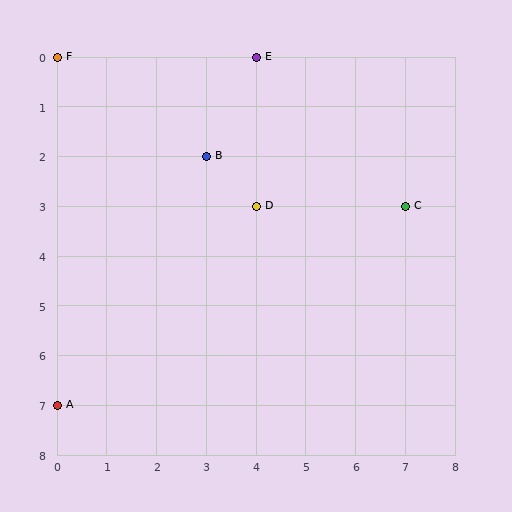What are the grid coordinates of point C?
Point C is at grid coordinates (7, 3).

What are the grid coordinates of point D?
Point D is at grid coordinates (4, 3).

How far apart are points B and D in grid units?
Points B and D are 1 column and 1 row apart (about 1.4 grid units diagonally).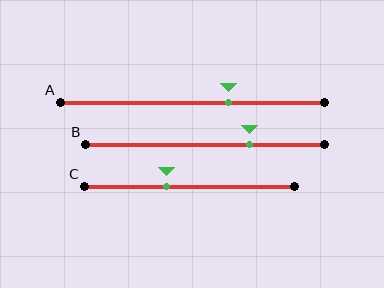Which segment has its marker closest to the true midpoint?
Segment C has its marker closest to the true midpoint.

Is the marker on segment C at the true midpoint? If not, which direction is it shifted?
No, the marker on segment C is shifted to the left by about 11% of the segment length.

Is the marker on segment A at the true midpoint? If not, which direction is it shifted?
No, the marker on segment A is shifted to the right by about 14% of the segment length.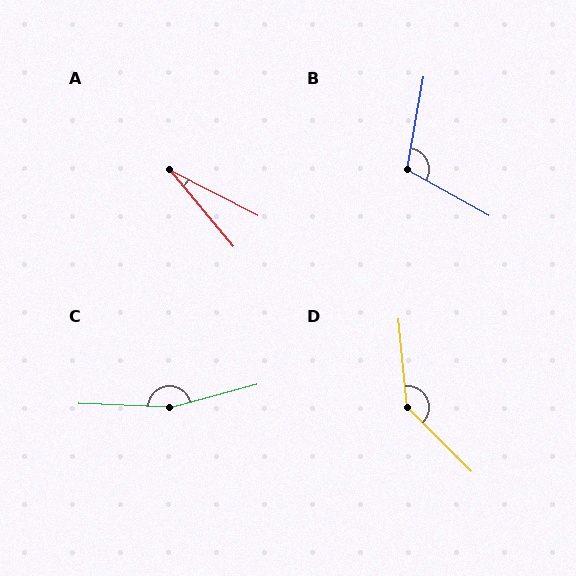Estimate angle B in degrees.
Approximately 109 degrees.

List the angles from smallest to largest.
A (23°), B (109°), D (140°), C (162°).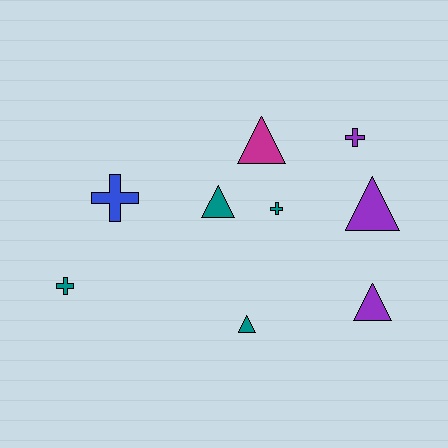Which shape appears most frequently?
Triangle, with 5 objects.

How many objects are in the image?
There are 9 objects.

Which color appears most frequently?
Teal, with 4 objects.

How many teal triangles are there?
There are 2 teal triangles.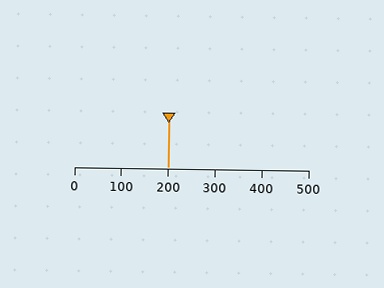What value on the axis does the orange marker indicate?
The marker indicates approximately 200.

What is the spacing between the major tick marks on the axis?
The major ticks are spaced 100 apart.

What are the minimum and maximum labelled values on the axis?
The axis runs from 0 to 500.